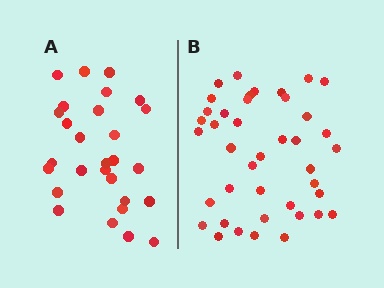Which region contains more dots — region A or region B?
Region B (the right region) has more dots.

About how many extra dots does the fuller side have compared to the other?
Region B has approximately 15 more dots than region A.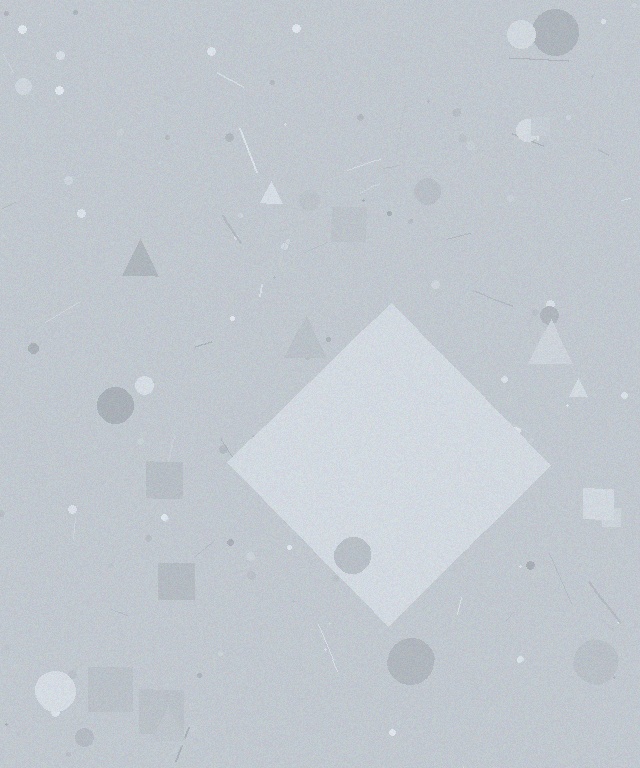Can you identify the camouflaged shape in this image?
The camouflaged shape is a diamond.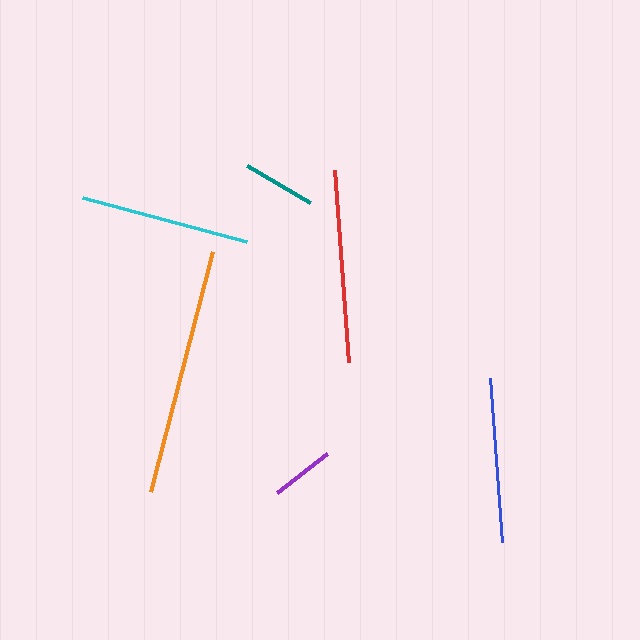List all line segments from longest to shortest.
From longest to shortest: orange, red, cyan, blue, teal, purple.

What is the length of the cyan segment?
The cyan segment is approximately 170 pixels long.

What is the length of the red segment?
The red segment is approximately 192 pixels long.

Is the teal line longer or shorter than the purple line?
The teal line is longer than the purple line.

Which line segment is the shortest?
The purple line is the shortest at approximately 64 pixels.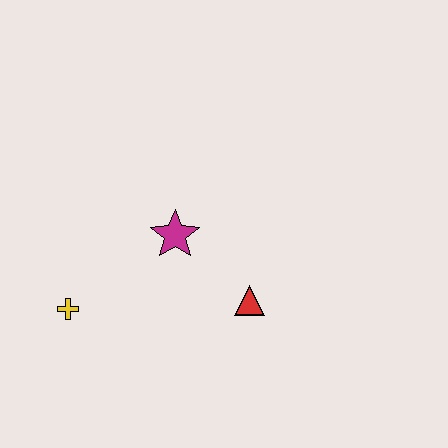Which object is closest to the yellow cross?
The magenta star is closest to the yellow cross.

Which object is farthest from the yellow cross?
The red triangle is farthest from the yellow cross.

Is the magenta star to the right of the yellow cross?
Yes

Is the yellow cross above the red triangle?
No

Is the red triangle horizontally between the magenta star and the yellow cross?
No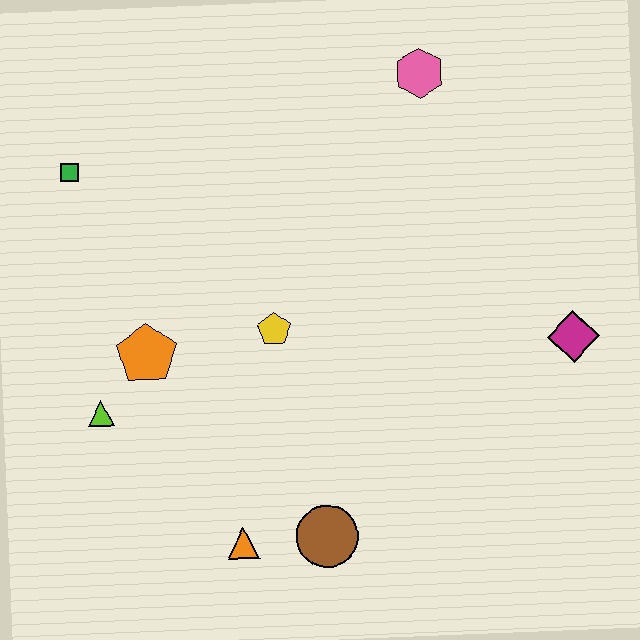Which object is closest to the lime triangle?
The orange pentagon is closest to the lime triangle.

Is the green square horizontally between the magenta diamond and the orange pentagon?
No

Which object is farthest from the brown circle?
The pink hexagon is farthest from the brown circle.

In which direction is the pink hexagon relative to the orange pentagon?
The pink hexagon is to the right of the orange pentagon.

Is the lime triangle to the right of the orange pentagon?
No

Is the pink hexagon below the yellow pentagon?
No